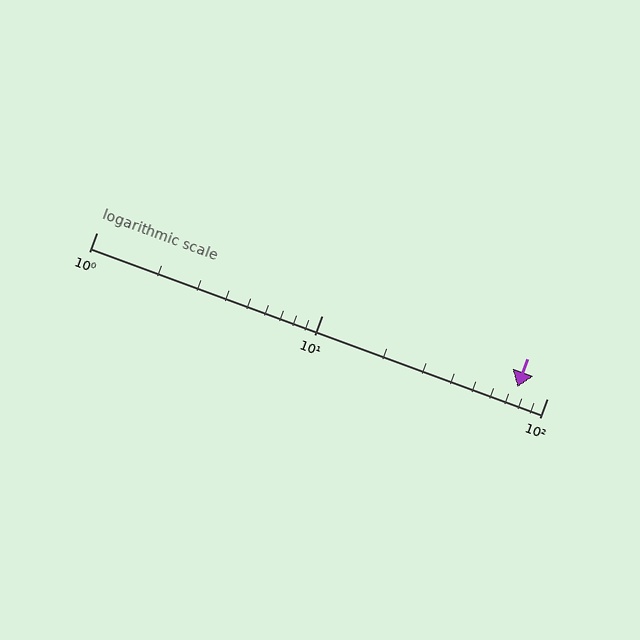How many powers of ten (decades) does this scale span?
The scale spans 2 decades, from 1 to 100.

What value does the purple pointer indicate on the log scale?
The pointer indicates approximately 74.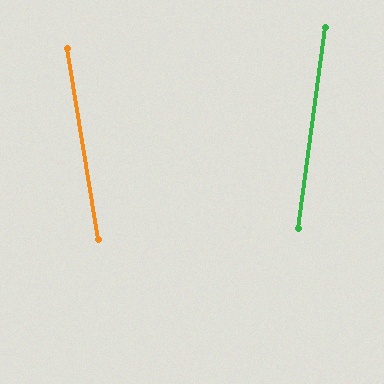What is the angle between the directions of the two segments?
Approximately 17 degrees.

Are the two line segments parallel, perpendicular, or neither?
Neither parallel nor perpendicular — they differ by about 17°.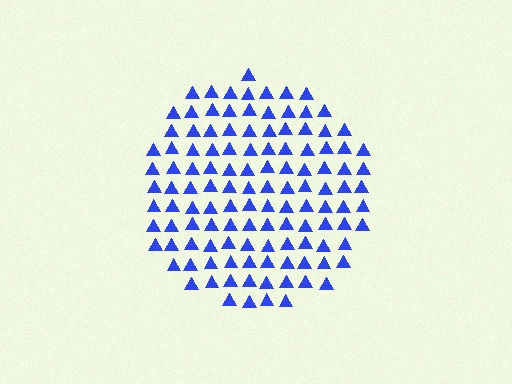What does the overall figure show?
The overall figure shows a circle.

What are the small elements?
The small elements are triangles.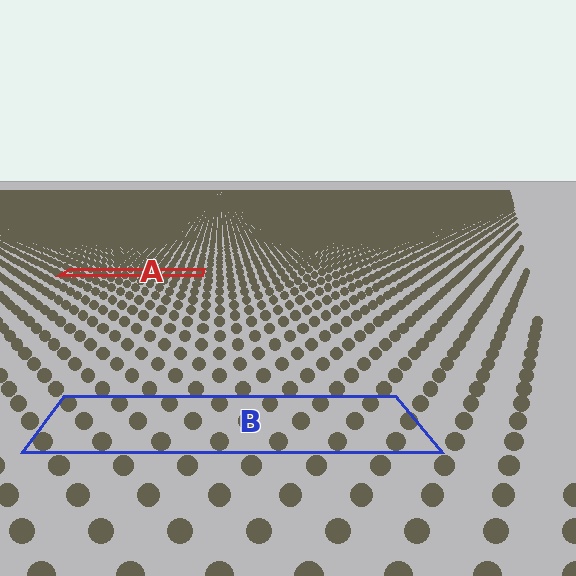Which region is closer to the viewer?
Region B is closer. The texture elements there are larger and more spread out.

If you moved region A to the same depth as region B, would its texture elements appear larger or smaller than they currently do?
They would appear larger. At a closer depth, the same texture elements are projected at a bigger on-screen size.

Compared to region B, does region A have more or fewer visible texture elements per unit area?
Region A has more texture elements per unit area — they are packed more densely because it is farther away.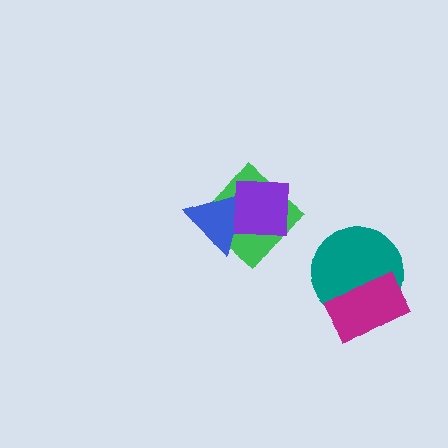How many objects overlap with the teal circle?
1 object overlaps with the teal circle.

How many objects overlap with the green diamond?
2 objects overlap with the green diamond.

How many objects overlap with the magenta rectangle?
1 object overlaps with the magenta rectangle.